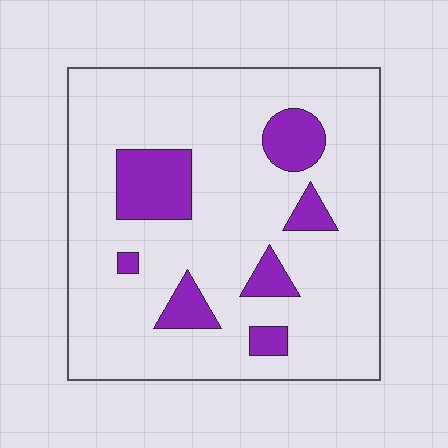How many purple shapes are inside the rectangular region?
7.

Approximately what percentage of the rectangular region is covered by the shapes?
Approximately 15%.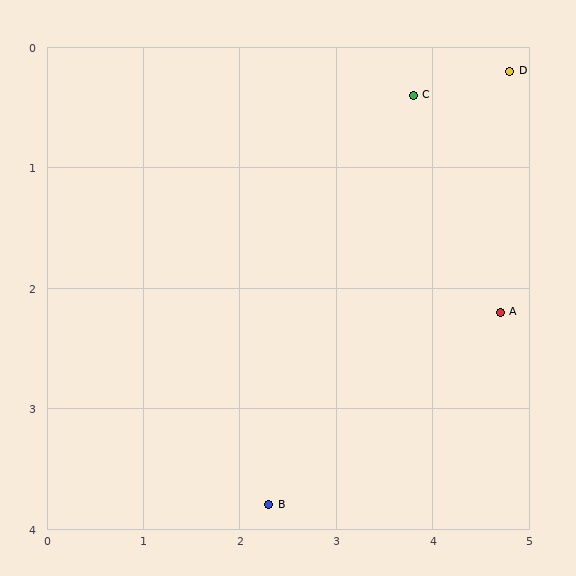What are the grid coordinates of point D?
Point D is at approximately (4.8, 0.2).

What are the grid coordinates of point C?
Point C is at approximately (3.8, 0.4).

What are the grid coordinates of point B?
Point B is at approximately (2.3, 3.8).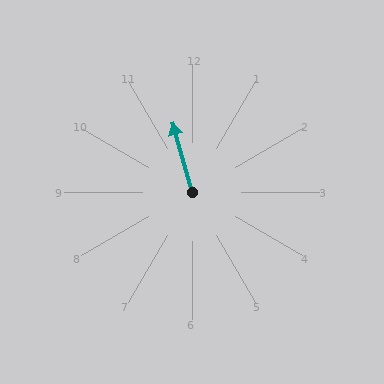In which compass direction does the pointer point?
North.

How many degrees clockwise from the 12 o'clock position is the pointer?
Approximately 344 degrees.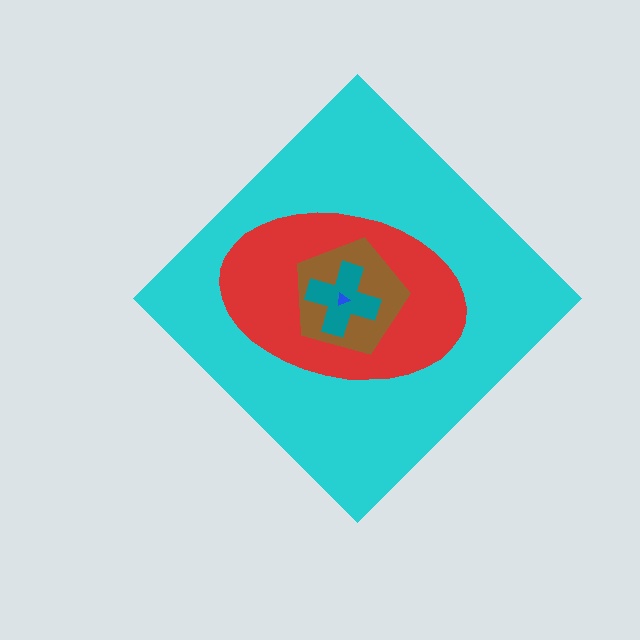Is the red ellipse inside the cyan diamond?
Yes.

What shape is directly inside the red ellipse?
The brown pentagon.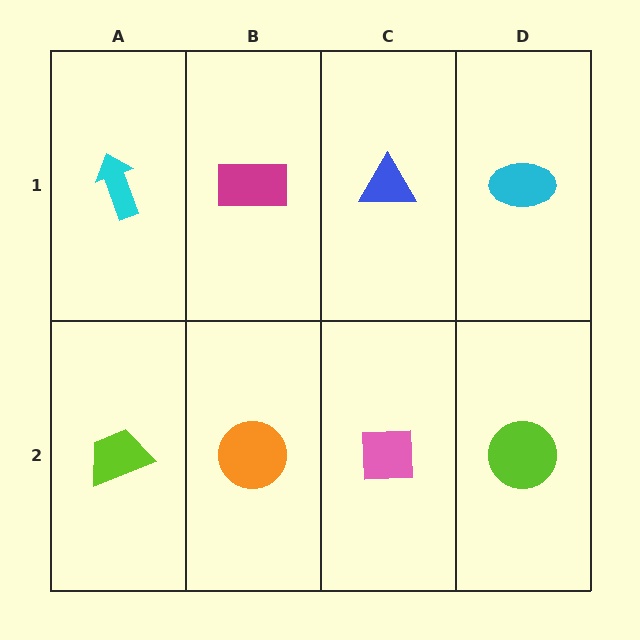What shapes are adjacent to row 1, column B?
An orange circle (row 2, column B), a cyan arrow (row 1, column A), a blue triangle (row 1, column C).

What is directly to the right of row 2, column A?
An orange circle.